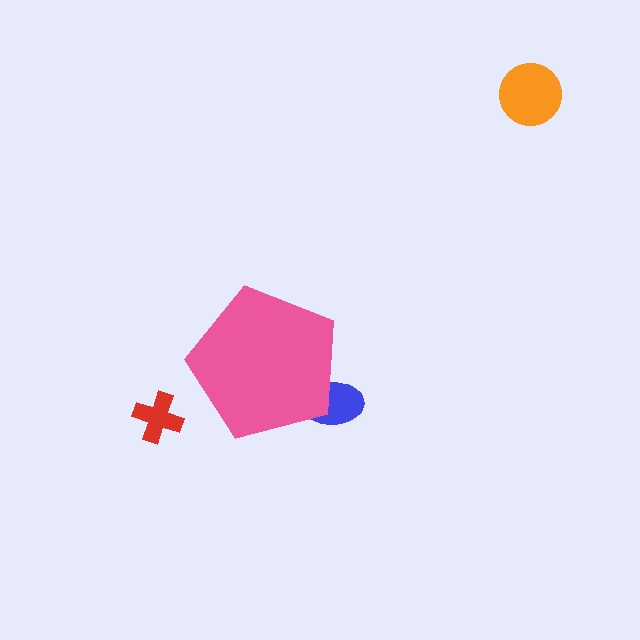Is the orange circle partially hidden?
No, the orange circle is fully visible.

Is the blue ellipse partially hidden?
Yes, the blue ellipse is partially hidden behind the pink pentagon.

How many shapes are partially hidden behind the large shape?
1 shape is partially hidden.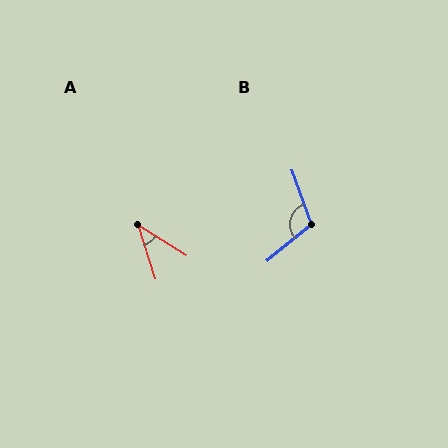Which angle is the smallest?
A, at approximately 40 degrees.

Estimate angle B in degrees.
Approximately 110 degrees.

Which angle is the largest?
B, at approximately 110 degrees.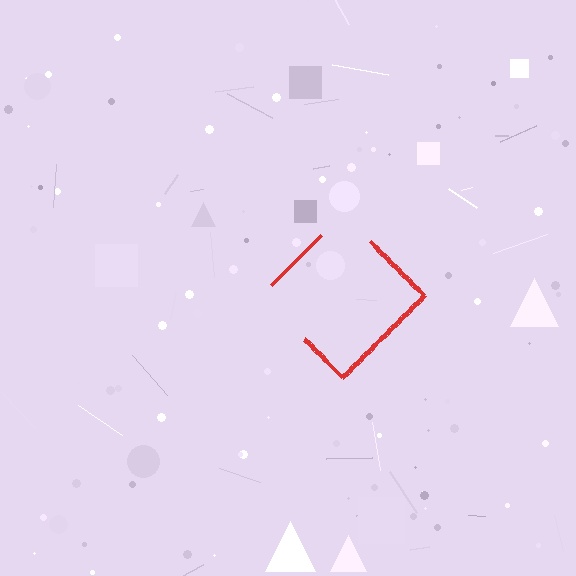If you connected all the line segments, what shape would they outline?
They would outline a diamond.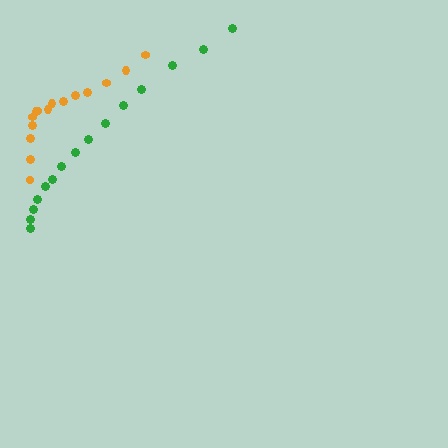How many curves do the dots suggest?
There are 2 distinct paths.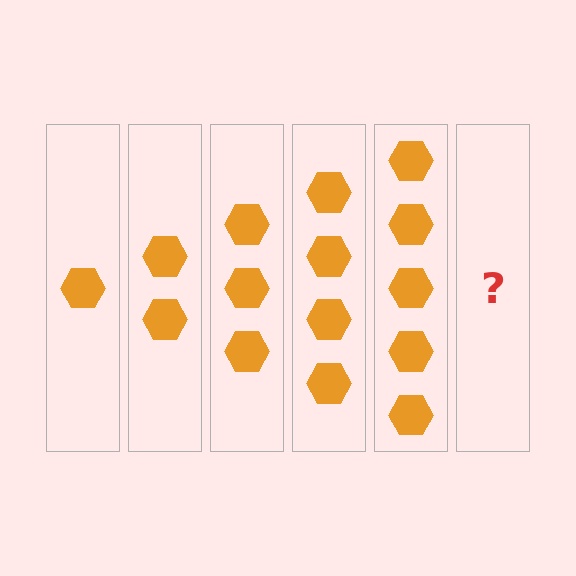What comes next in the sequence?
The next element should be 6 hexagons.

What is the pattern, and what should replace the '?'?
The pattern is that each step adds one more hexagon. The '?' should be 6 hexagons.